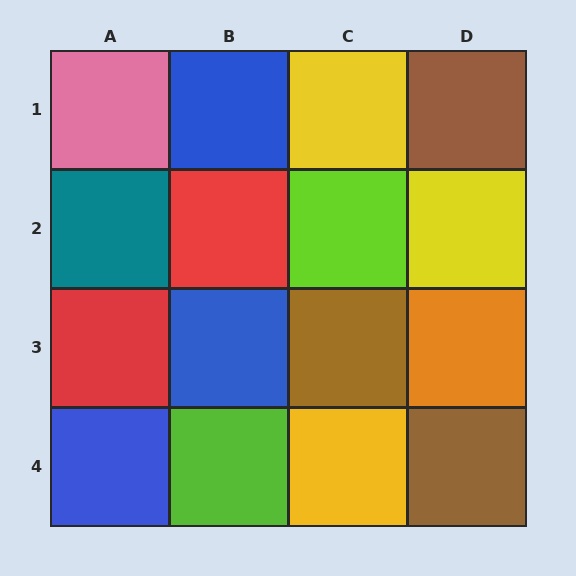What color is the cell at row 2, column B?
Red.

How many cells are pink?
1 cell is pink.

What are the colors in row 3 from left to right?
Red, blue, brown, orange.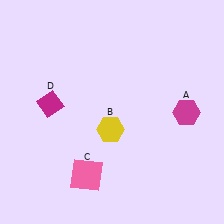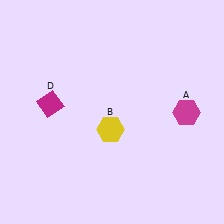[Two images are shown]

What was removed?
The pink square (C) was removed in Image 2.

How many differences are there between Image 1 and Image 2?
There is 1 difference between the two images.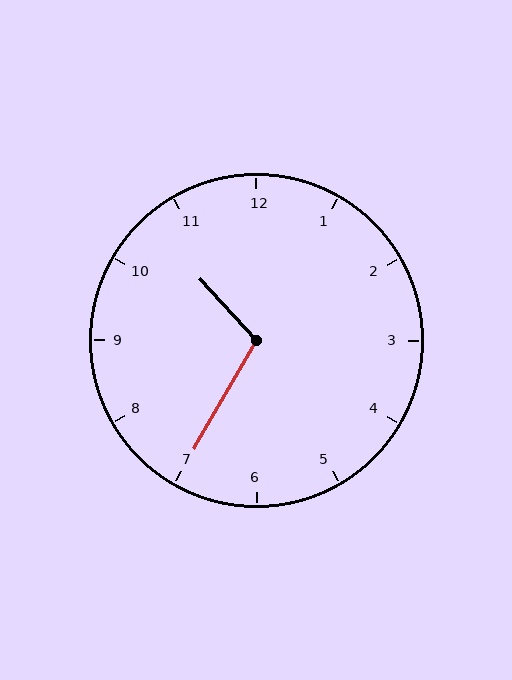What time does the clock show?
10:35.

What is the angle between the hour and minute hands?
Approximately 108 degrees.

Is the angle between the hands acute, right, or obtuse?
It is obtuse.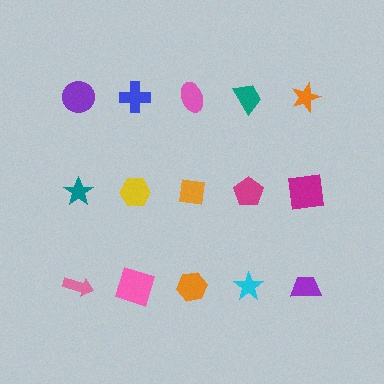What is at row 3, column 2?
A pink square.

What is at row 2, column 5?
A magenta square.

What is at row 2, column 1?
A teal star.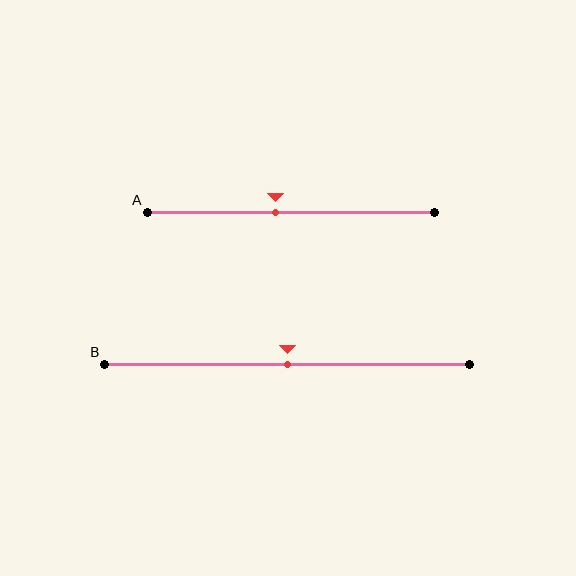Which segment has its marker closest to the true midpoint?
Segment B has its marker closest to the true midpoint.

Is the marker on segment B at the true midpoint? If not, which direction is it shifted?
Yes, the marker on segment B is at the true midpoint.